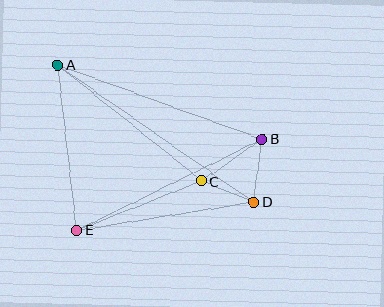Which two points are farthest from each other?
Points A and D are farthest from each other.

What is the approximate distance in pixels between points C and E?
The distance between C and E is approximately 134 pixels.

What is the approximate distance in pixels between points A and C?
The distance between A and C is approximately 185 pixels.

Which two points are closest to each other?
Points C and D are closest to each other.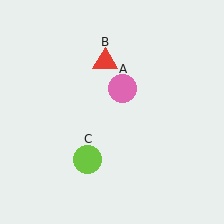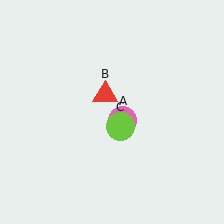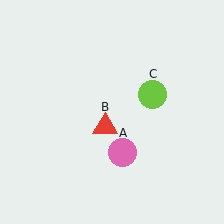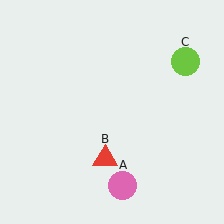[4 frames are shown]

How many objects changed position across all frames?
3 objects changed position: pink circle (object A), red triangle (object B), lime circle (object C).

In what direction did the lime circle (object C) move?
The lime circle (object C) moved up and to the right.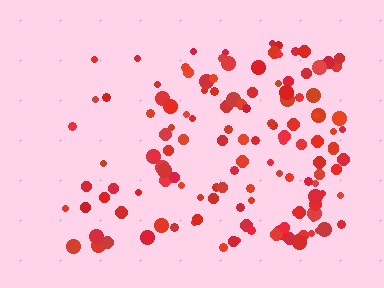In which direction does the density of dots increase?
From left to right, with the right side densest.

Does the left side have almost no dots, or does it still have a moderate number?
Still a moderate number, just noticeably fewer than the right.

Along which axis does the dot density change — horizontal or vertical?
Horizontal.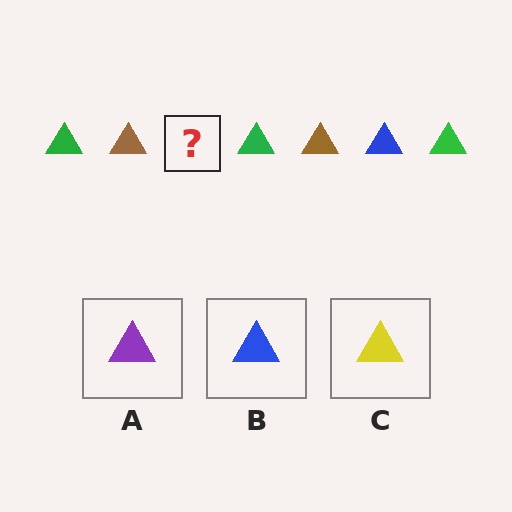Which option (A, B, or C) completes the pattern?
B.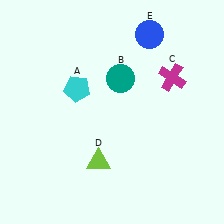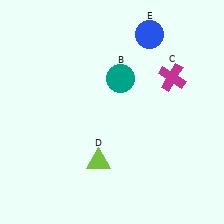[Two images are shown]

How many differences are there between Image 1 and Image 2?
There is 1 difference between the two images.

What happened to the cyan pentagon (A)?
The cyan pentagon (A) was removed in Image 2. It was in the top-left area of Image 1.